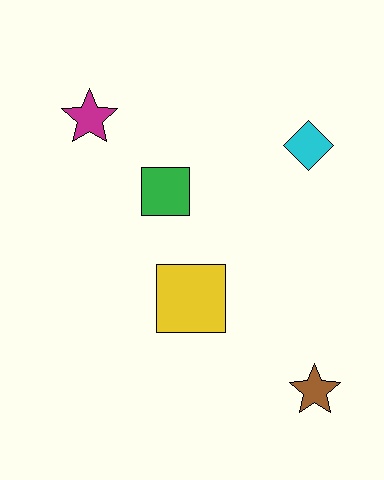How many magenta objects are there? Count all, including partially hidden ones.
There is 1 magenta object.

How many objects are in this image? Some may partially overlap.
There are 5 objects.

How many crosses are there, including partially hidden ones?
There are no crosses.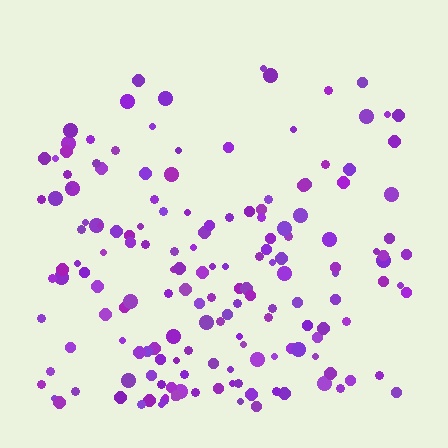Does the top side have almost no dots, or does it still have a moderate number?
Still a moderate number, just noticeably fewer than the bottom.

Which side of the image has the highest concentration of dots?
The bottom.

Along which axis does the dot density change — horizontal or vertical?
Vertical.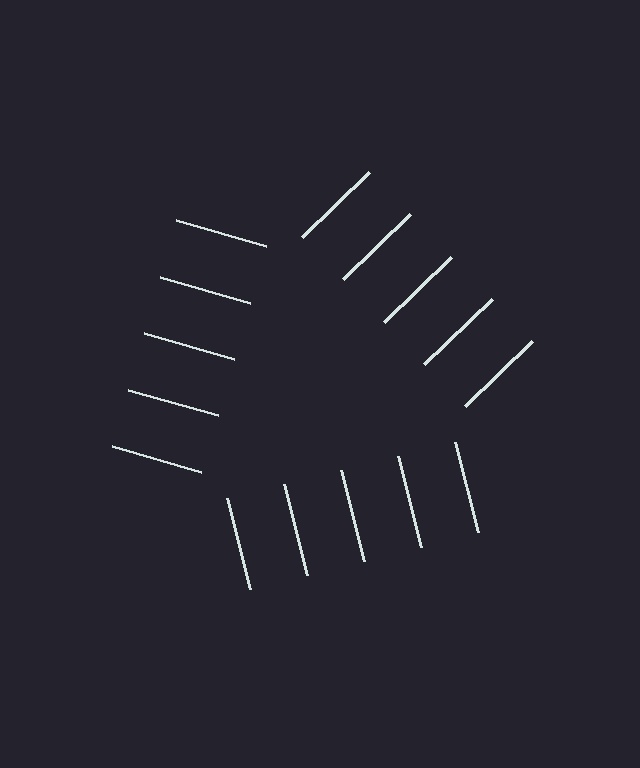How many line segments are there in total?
15 — 5 along each of the 3 edges.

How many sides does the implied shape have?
3 sides — the line-ends trace a triangle.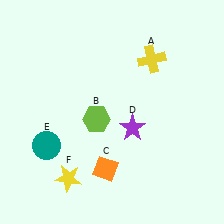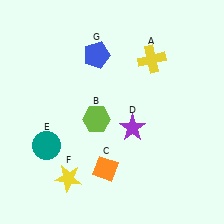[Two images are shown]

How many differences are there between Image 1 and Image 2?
There is 1 difference between the two images.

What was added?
A blue pentagon (G) was added in Image 2.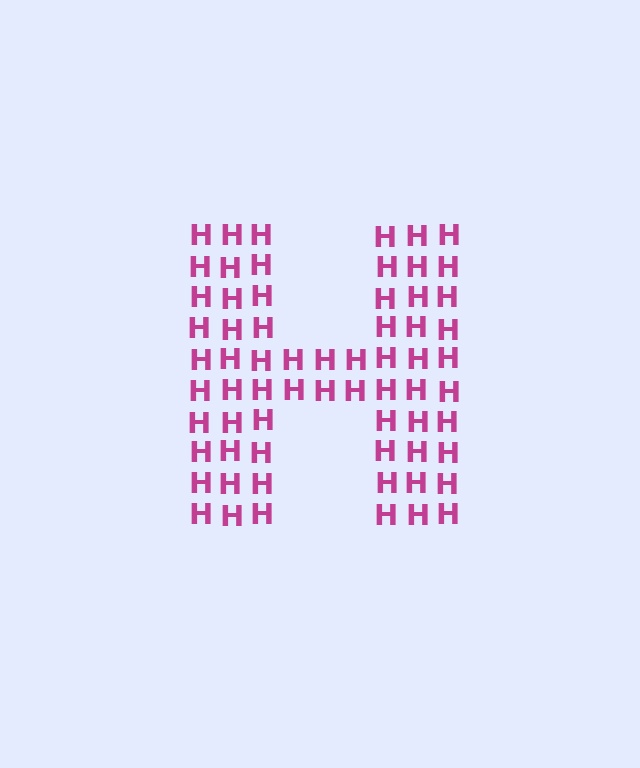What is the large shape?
The large shape is the letter H.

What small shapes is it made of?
It is made of small letter H's.